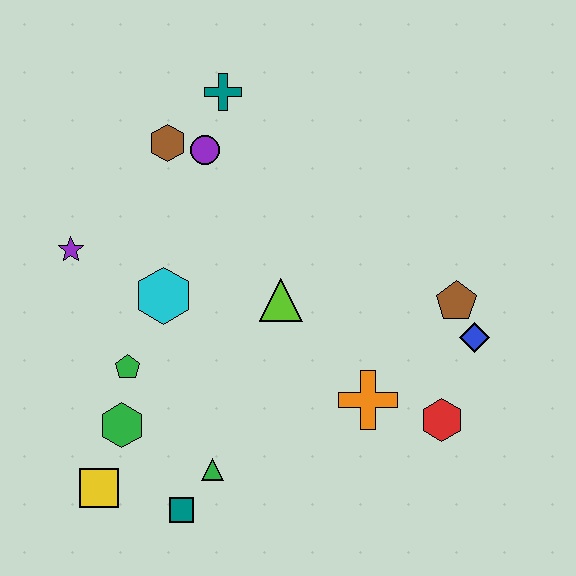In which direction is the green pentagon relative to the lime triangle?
The green pentagon is to the left of the lime triangle.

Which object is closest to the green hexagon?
The green pentagon is closest to the green hexagon.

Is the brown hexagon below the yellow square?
No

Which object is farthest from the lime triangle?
The yellow square is farthest from the lime triangle.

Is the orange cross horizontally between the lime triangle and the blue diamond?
Yes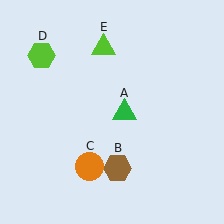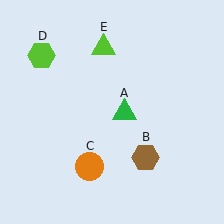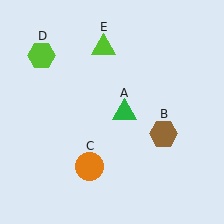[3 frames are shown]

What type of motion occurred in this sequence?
The brown hexagon (object B) rotated counterclockwise around the center of the scene.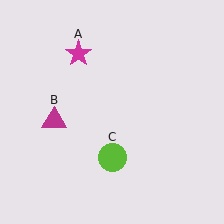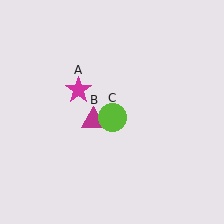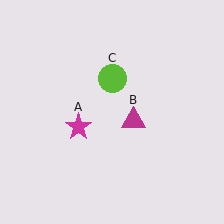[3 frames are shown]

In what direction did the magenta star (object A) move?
The magenta star (object A) moved down.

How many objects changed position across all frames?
3 objects changed position: magenta star (object A), magenta triangle (object B), lime circle (object C).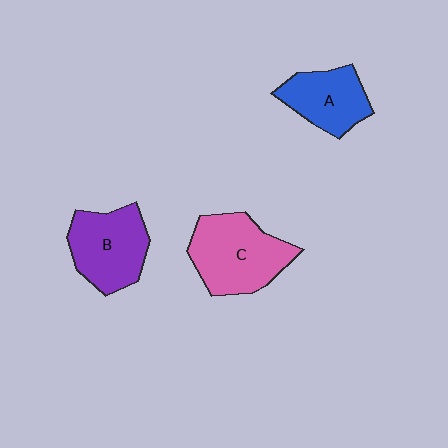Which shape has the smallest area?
Shape A (blue).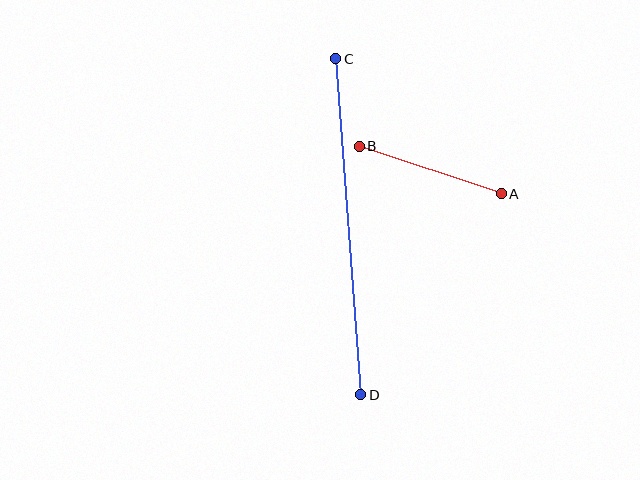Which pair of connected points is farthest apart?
Points C and D are farthest apart.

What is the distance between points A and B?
The distance is approximately 150 pixels.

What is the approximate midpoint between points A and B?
The midpoint is at approximately (430, 170) pixels.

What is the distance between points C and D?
The distance is approximately 337 pixels.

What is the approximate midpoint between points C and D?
The midpoint is at approximately (348, 227) pixels.